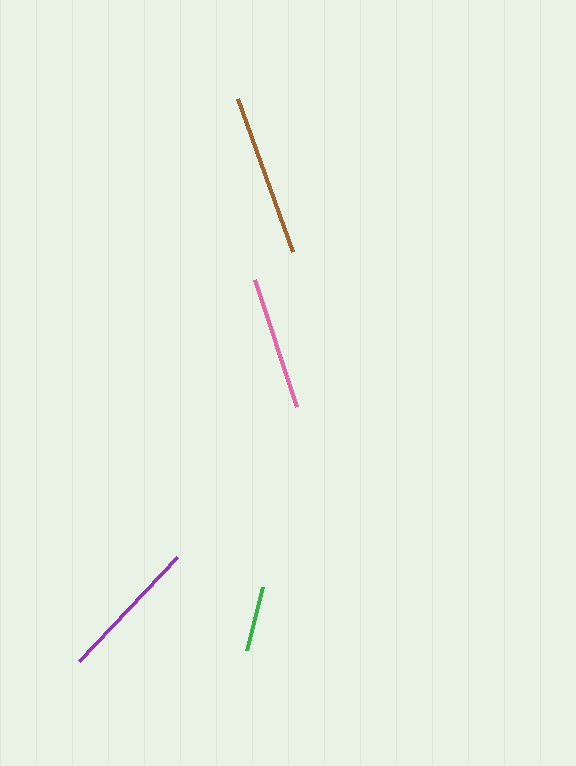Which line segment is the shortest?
The green line is the shortest at approximately 65 pixels.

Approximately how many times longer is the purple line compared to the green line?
The purple line is approximately 2.2 times the length of the green line.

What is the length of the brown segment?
The brown segment is approximately 162 pixels long.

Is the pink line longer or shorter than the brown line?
The brown line is longer than the pink line.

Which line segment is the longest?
The brown line is the longest at approximately 162 pixels.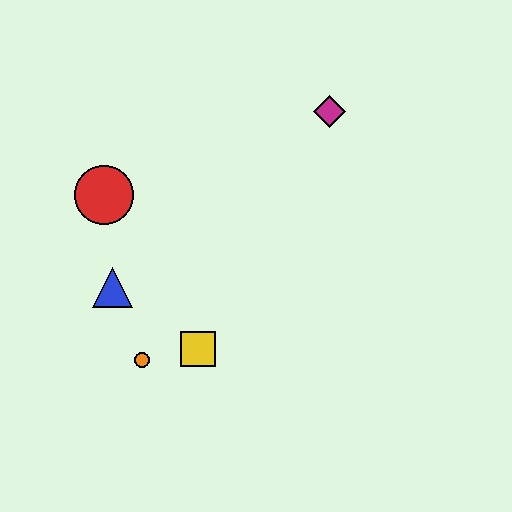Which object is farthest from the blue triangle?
The magenta diamond is farthest from the blue triangle.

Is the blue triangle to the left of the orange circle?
Yes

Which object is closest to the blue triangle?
The orange circle is closest to the blue triangle.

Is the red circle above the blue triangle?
Yes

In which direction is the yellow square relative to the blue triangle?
The yellow square is to the right of the blue triangle.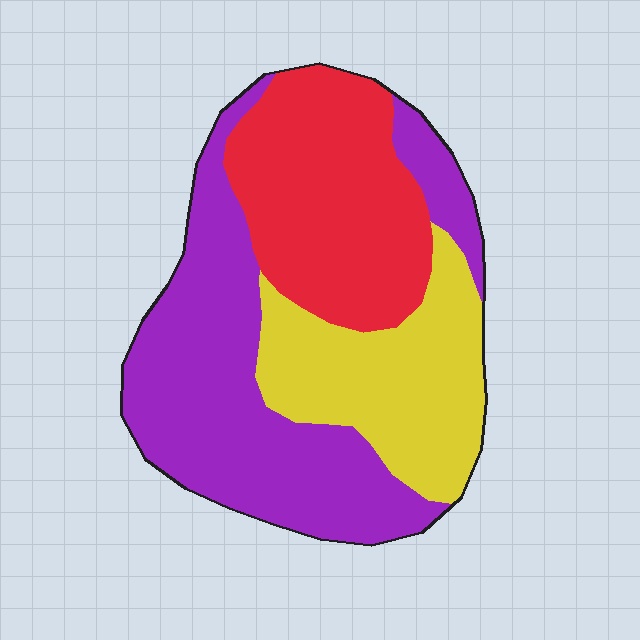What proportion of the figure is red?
Red takes up about one third (1/3) of the figure.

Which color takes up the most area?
Purple, at roughly 45%.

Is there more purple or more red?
Purple.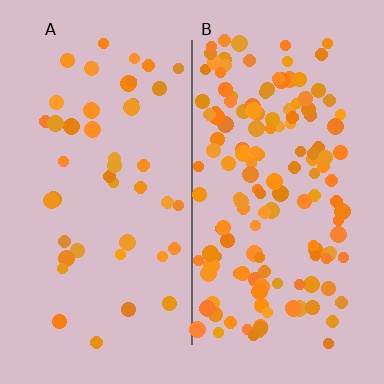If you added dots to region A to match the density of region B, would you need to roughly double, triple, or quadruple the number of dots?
Approximately triple.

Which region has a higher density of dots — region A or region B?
B (the right).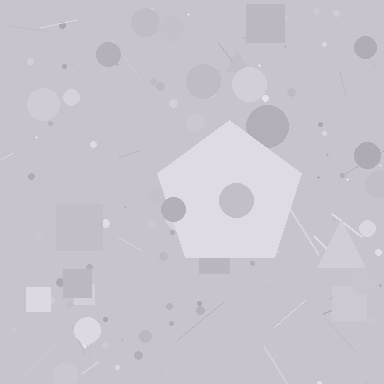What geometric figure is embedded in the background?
A pentagon is embedded in the background.